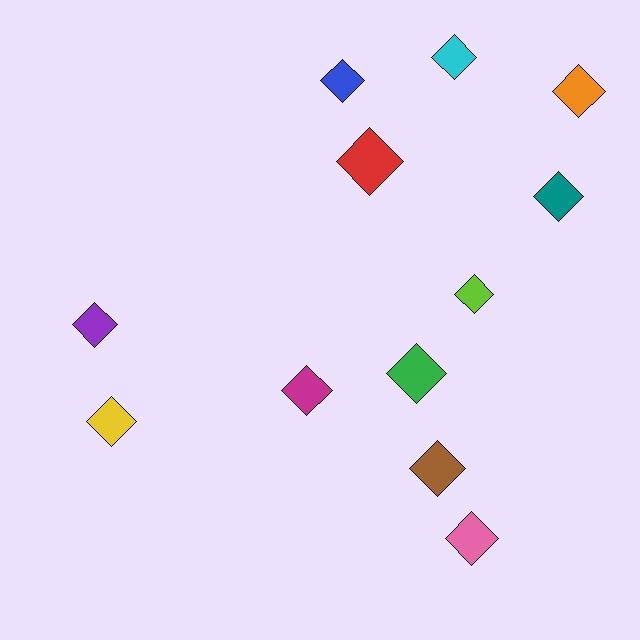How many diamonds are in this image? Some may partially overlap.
There are 12 diamonds.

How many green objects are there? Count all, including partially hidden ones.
There is 1 green object.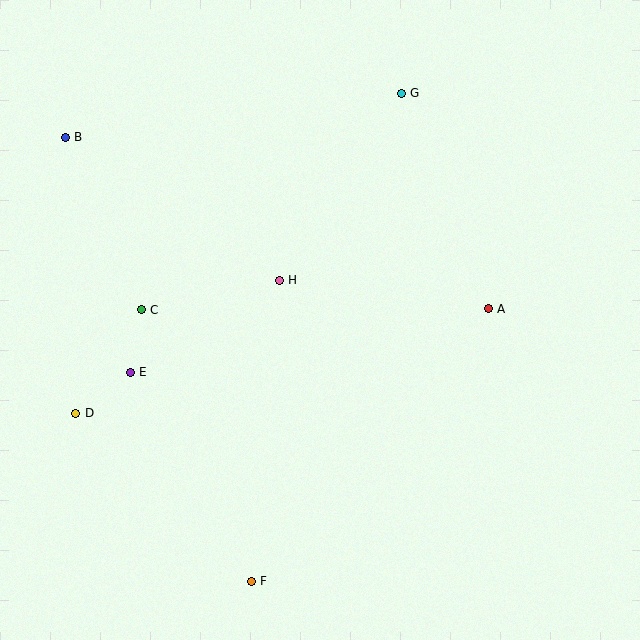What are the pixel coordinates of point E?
Point E is at (130, 372).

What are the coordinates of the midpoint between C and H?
The midpoint between C and H is at (210, 295).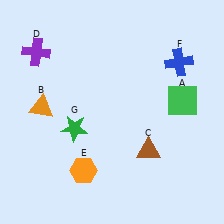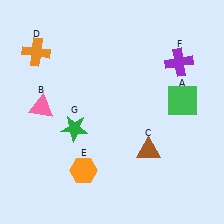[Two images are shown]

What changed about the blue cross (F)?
In Image 1, F is blue. In Image 2, it changed to purple.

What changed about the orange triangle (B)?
In Image 1, B is orange. In Image 2, it changed to pink.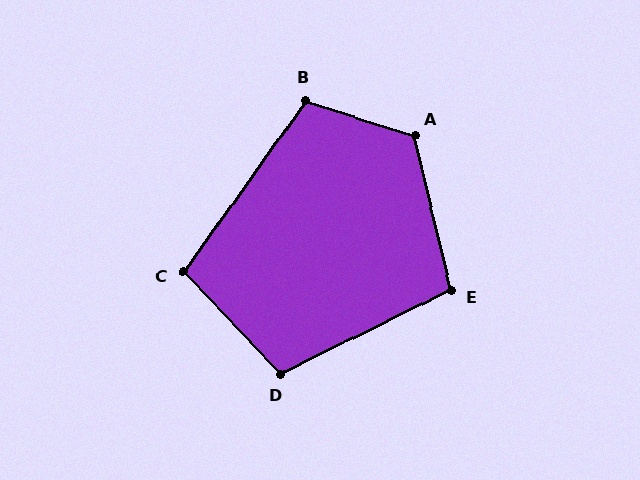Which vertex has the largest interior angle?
A, at approximately 122 degrees.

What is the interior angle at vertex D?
Approximately 107 degrees (obtuse).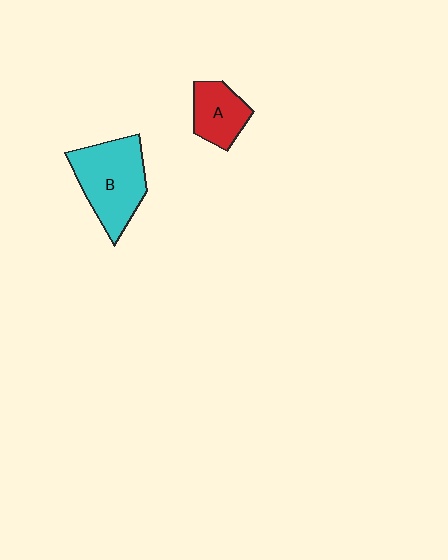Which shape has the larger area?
Shape B (cyan).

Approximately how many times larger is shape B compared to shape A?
Approximately 1.8 times.